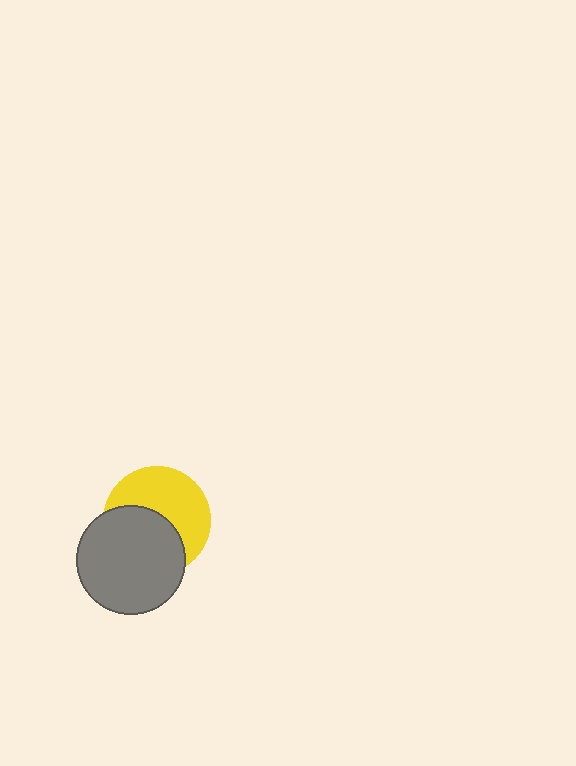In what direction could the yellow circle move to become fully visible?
The yellow circle could move toward the upper-right. That would shift it out from behind the gray circle entirely.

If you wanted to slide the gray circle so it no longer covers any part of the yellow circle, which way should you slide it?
Slide it toward the lower-left — that is the most direct way to separate the two shapes.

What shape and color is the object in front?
The object in front is a gray circle.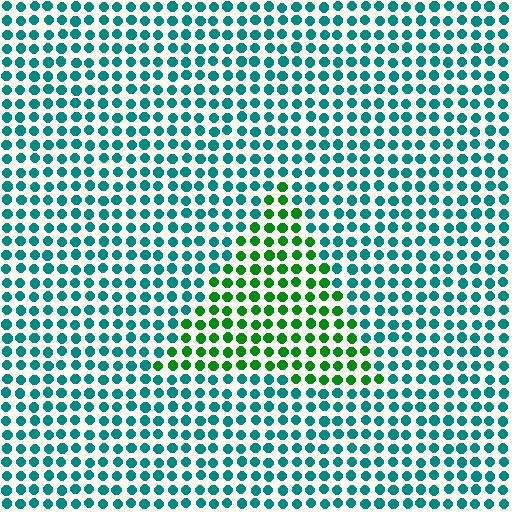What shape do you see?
I see a triangle.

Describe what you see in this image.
The image is filled with small teal elements in a uniform arrangement. A triangle-shaped region is visible where the elements are tinted to a slightly different hue, forming a subtle color boundary.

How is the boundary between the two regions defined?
The boundary is defined purely by a slight shift in hue (about 47 degrees). Spacing, size, and orientation are identical on both sides.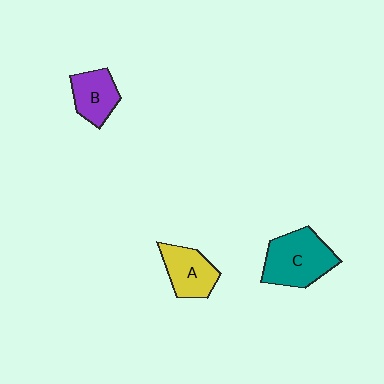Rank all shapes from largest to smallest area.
From largest to smallest: C (teal), A (yellow), B (purple).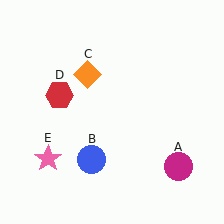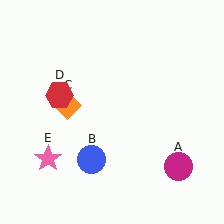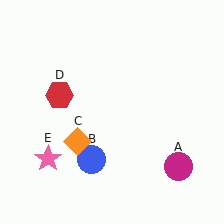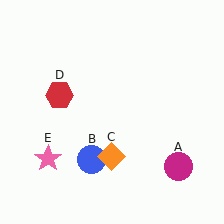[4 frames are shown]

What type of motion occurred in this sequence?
The orange diamond (object C) rotated counterclockwise around the center of the scene.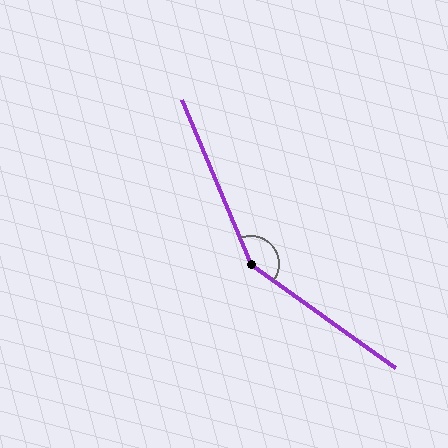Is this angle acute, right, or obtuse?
It is obtuse.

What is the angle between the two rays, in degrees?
Approximately 148 degrees.